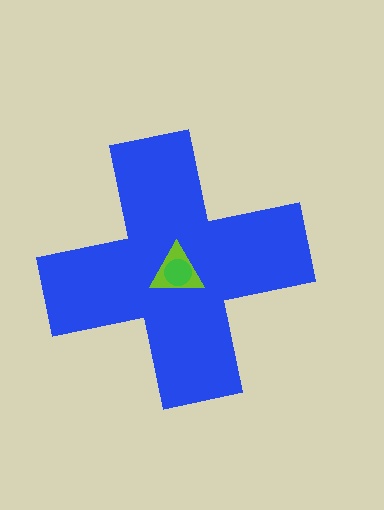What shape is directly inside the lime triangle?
The green circle.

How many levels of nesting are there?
3.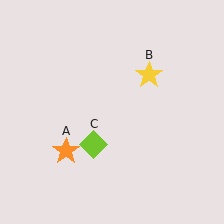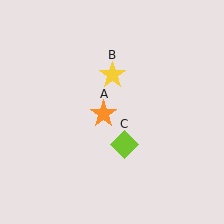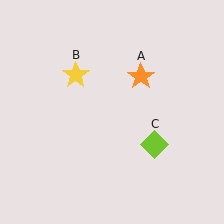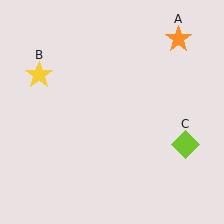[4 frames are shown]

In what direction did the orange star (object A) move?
The orange star (object A) moved up and to the right.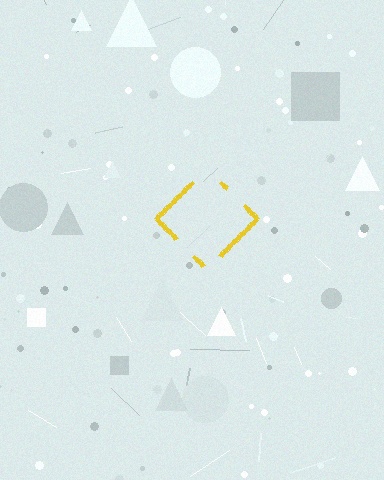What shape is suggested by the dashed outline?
The dashed outline suggests a diamond.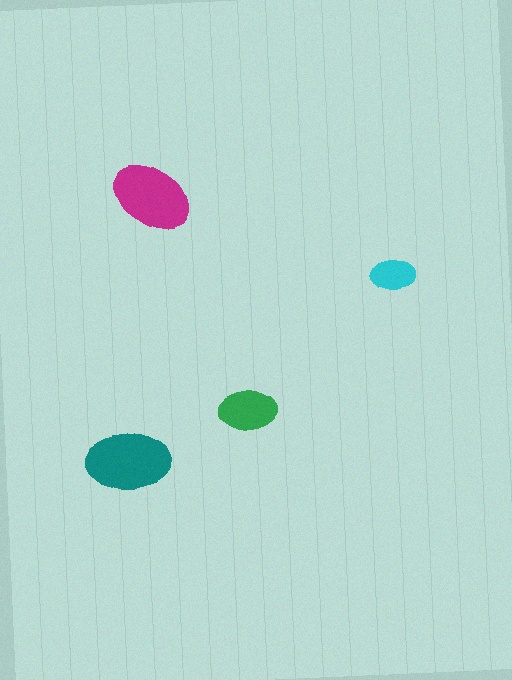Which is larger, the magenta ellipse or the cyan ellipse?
The magenta one.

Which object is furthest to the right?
The cyan ellipse is rightmost.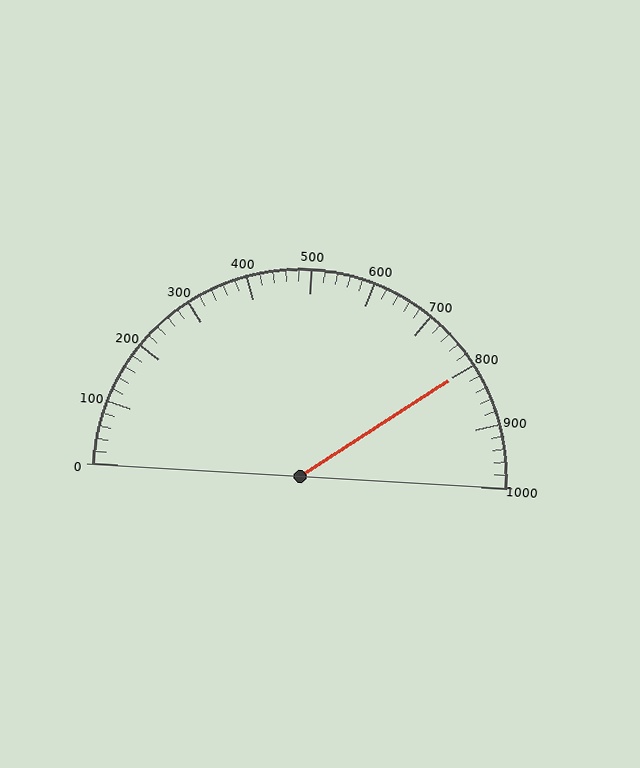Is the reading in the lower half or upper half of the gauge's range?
The reading is in the upper half of the range (0 to 1000).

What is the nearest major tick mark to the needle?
The nearest major tick mark is 800.